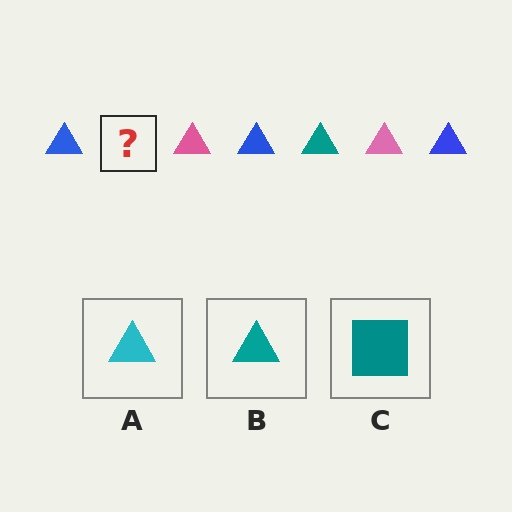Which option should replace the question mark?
Option B.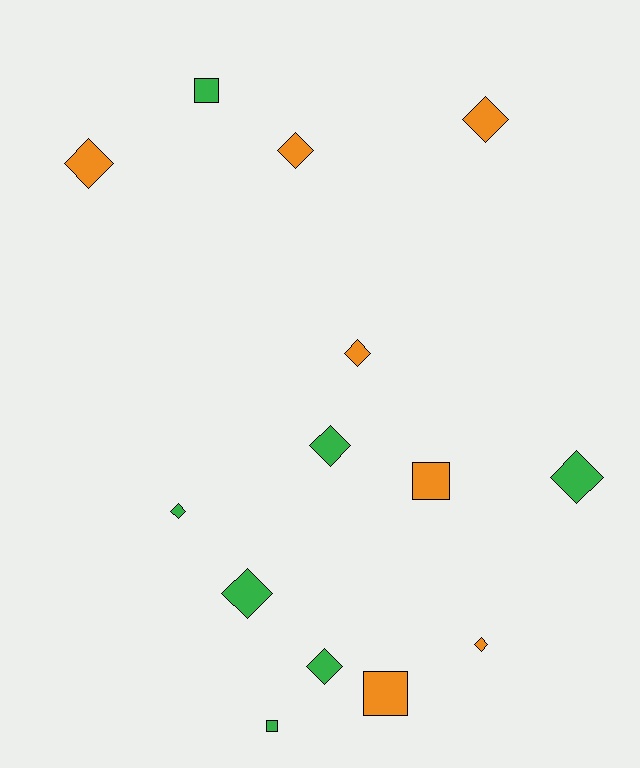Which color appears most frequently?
Green, with 7 objects.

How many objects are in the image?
There are 14 objects.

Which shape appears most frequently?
Diamond, with 10 objects.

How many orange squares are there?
There are 2 orange squares.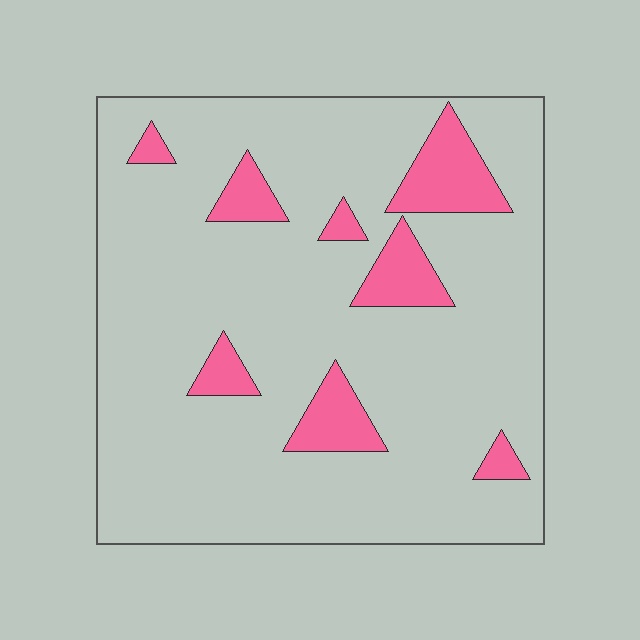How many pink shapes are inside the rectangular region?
8.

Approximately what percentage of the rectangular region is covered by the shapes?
Approximately 15%.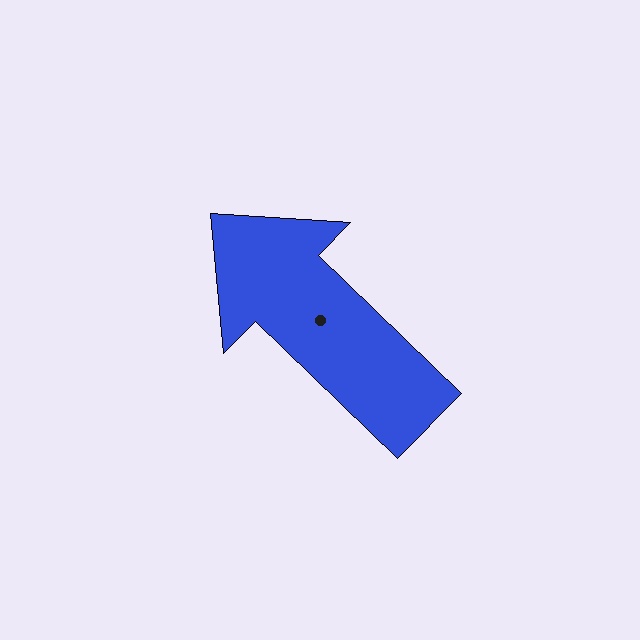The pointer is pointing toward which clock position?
Roughly 10 o'clock.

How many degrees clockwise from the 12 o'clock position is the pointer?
Approximately 314 degrees.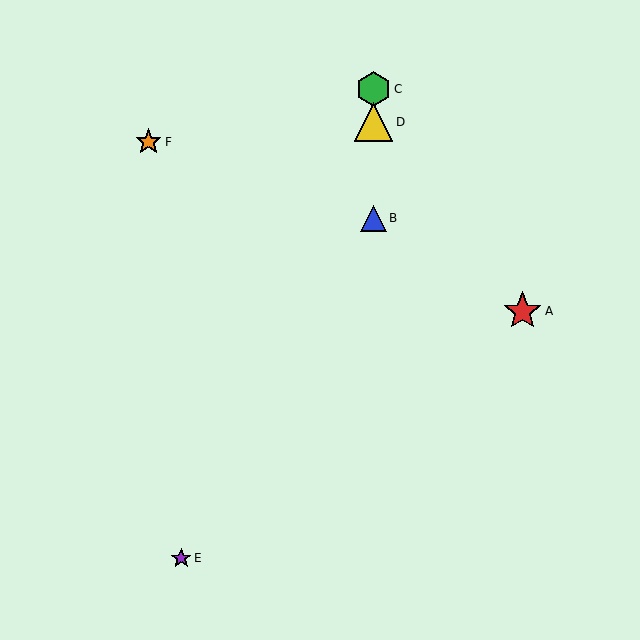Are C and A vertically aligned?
No, C is at x≈373 and A is at x≈522.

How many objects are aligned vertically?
3 objects (B, C, D) are aligned vertically.